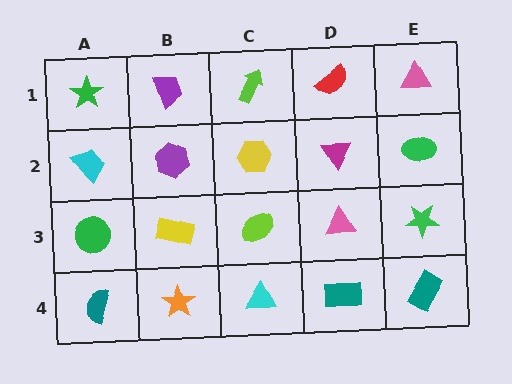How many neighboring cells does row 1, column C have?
3.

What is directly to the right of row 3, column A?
A yellow rectangle.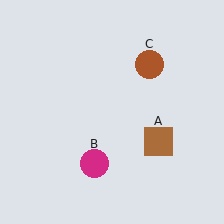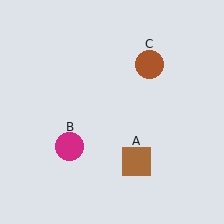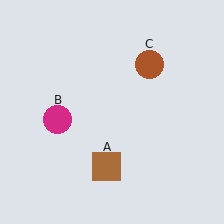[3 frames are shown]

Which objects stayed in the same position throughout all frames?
Brown circle (object C) remained stationary.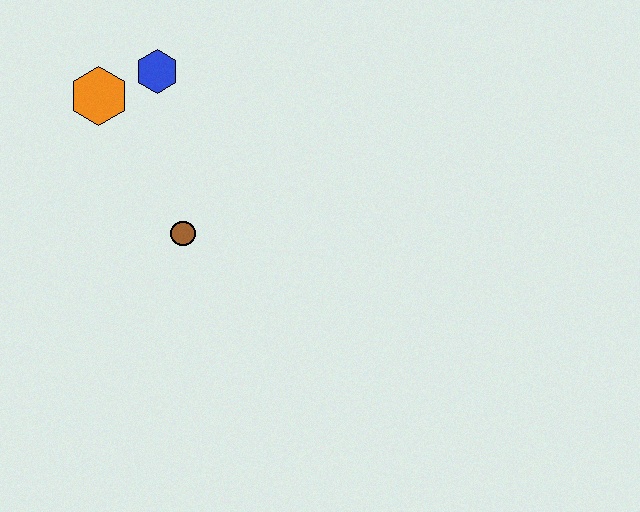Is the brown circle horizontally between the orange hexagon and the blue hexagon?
No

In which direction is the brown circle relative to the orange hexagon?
The brown circle is below the orange hexagon.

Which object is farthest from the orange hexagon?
The brown circle is farthest from the orange hexagon.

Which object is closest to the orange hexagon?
The blue hexagon is closest to the orange hexagon.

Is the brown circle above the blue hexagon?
No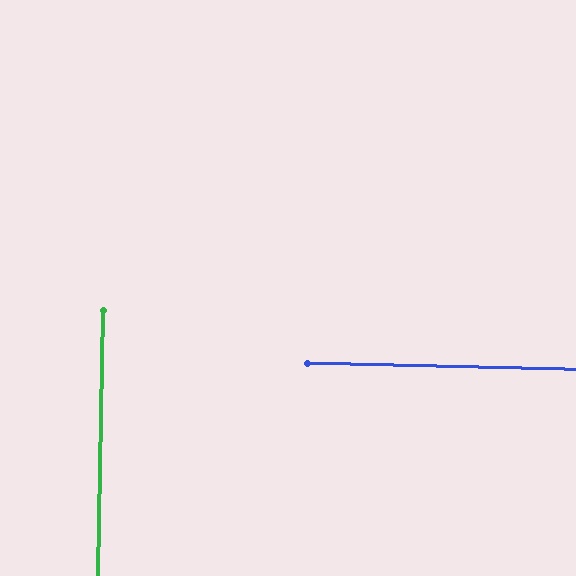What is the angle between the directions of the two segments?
Approximately 90 degrees.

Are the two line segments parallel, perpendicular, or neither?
Perpendicular — they meet at approximately 90°.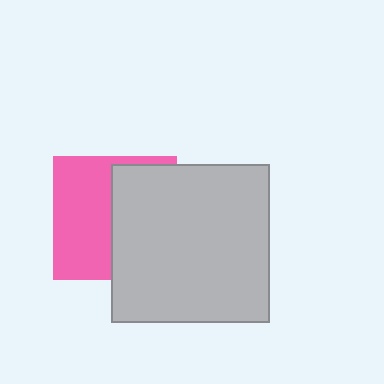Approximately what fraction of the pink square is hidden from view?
Roughly 50% of the pink square is hidden behind the light gray square.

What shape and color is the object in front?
The object in front is a light gray square.